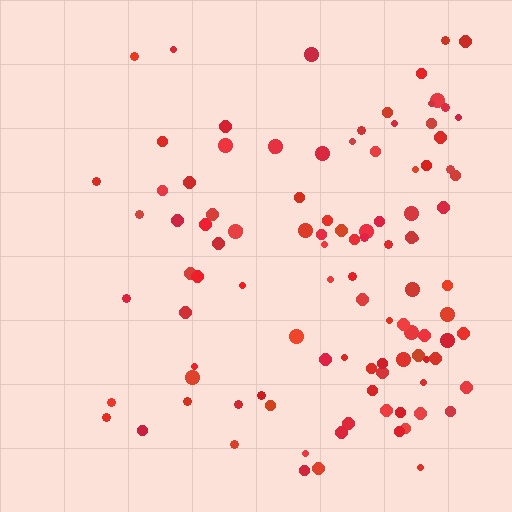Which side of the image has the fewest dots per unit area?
The left.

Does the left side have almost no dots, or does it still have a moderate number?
Still a moderate number, just noticeably fewer than the right.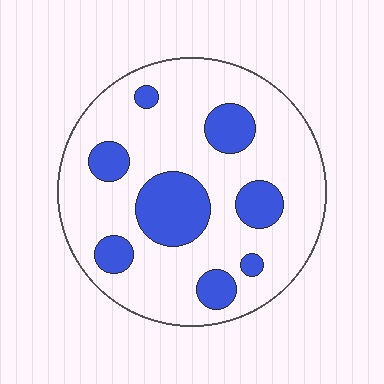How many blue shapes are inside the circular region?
8.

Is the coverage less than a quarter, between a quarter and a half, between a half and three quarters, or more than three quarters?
Less than a quarter.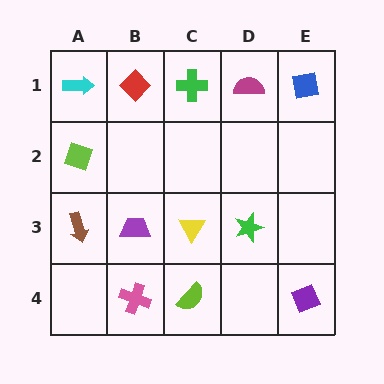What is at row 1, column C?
A green cross.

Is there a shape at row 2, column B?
No, that cell is empty.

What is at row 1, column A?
A cyan arrow.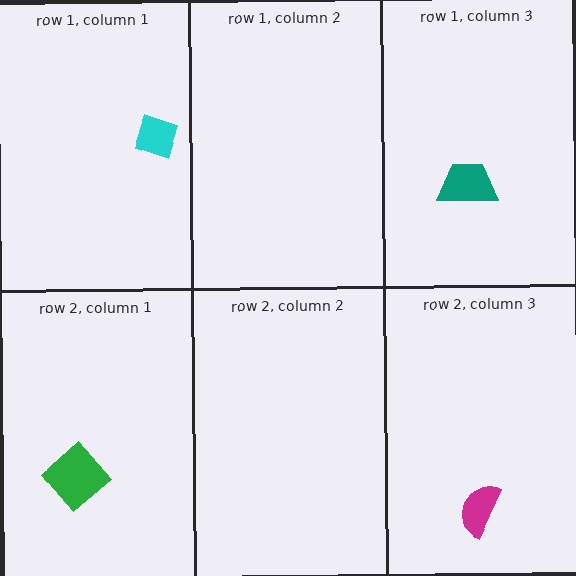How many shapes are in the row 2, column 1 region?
1.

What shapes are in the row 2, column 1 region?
The green diamond.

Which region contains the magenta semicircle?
The row 2, column 3 region.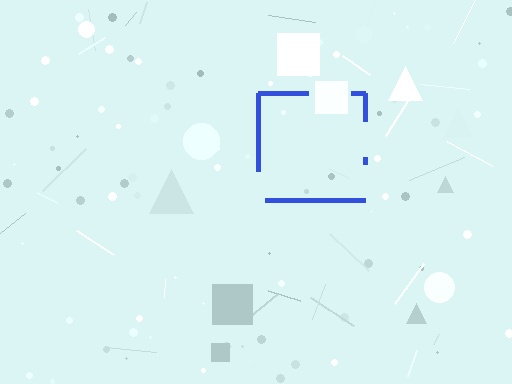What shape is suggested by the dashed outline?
The dashed outline suggests a square.